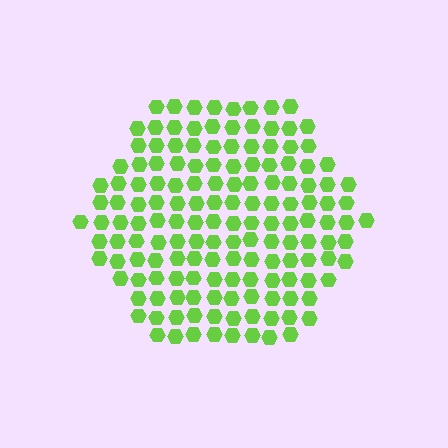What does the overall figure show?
The overall figure shows a hexagon.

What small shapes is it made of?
It is made of small hexagons.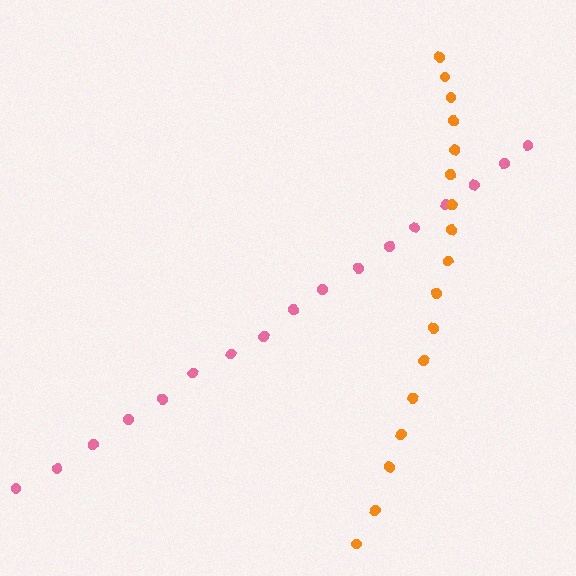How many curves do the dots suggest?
There are 2 distinct paths.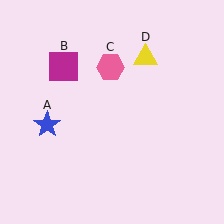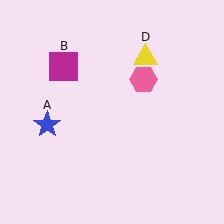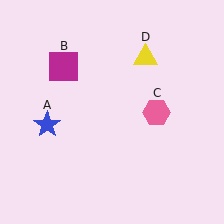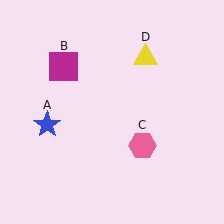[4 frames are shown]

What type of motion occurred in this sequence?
The pink hexagon (object C) rotated clockwise around the center of the scene.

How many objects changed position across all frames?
1 object changed position: pink hexagon (object C).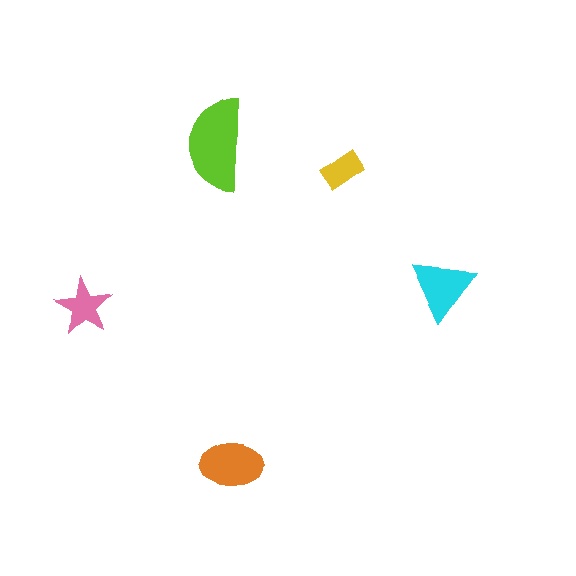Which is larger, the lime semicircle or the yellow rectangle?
The lime semicircle.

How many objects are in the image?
There are 5 objects in the image.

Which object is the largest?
The lime semicircle.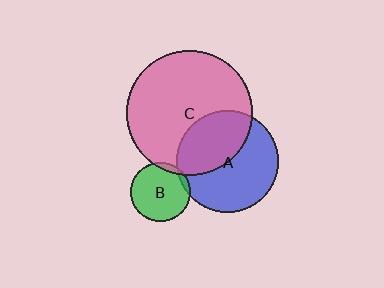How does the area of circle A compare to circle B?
Approximately 2.9 times.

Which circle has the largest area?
Circle C (pink).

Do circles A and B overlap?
Yes.